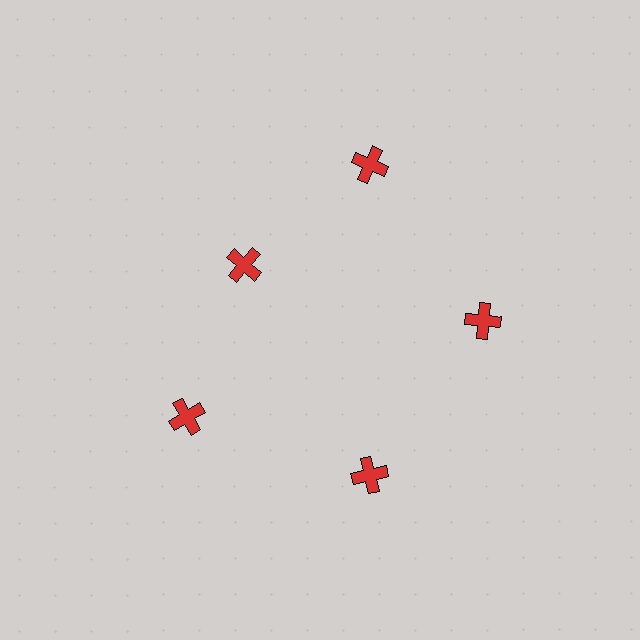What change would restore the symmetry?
The symmetry would be restored by moving it outward, back onto the ring so that all 5 crosses sit at equal angles and equal distance from the center.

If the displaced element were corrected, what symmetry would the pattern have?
It would have 5-fold rotational symmetry — the pattern would map onto itself every 72 degrees.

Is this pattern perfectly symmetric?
No. The 5 red crosses are arranged in a ring, but one element near the 10 o'clock position is pulled inward toward the center, breaking the 5-fold rotational symmetry.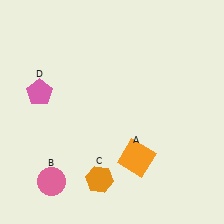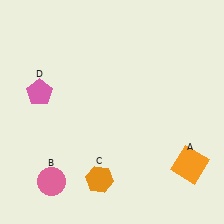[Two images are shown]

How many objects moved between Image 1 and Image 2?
1 object moved between the two images.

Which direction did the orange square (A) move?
The orange square (A) moved right.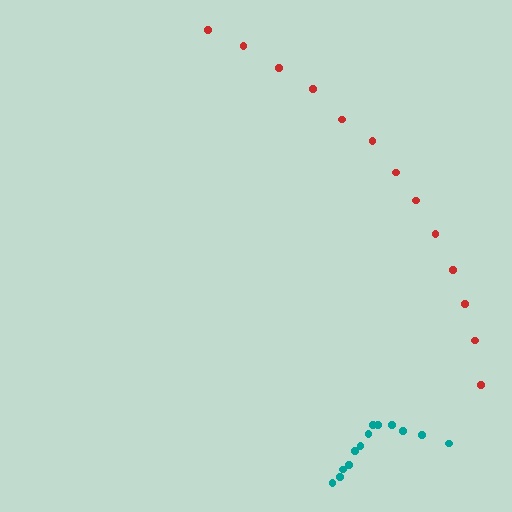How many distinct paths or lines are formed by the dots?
There are 2 distinct paths.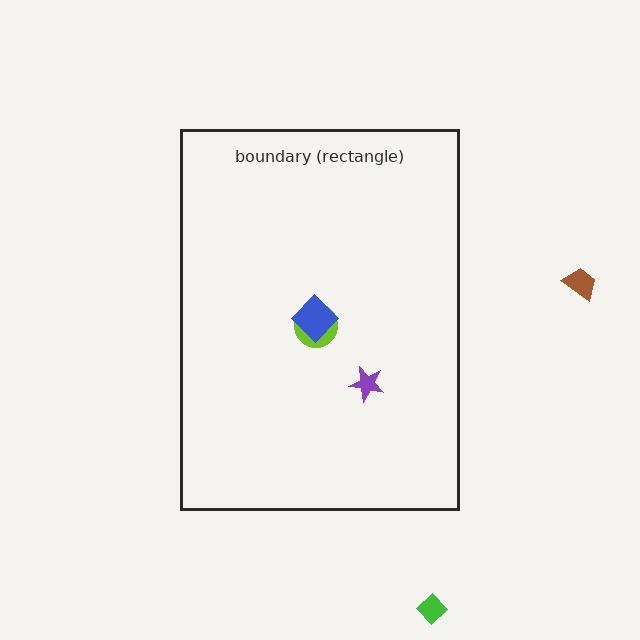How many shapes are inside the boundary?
3 inside, 2 outside.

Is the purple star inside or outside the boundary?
Inside.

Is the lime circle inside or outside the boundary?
Inside.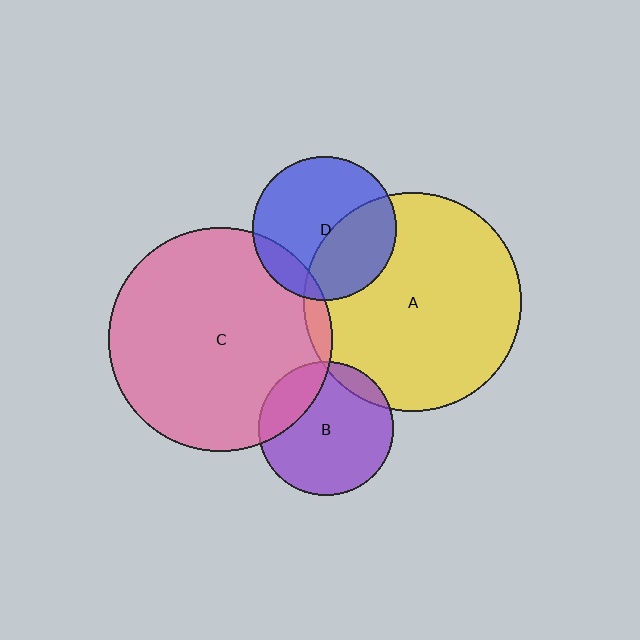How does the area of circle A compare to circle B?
Approximately 2.6 times.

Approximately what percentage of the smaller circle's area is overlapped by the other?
Approximately 20%.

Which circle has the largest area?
Circle C (pink).